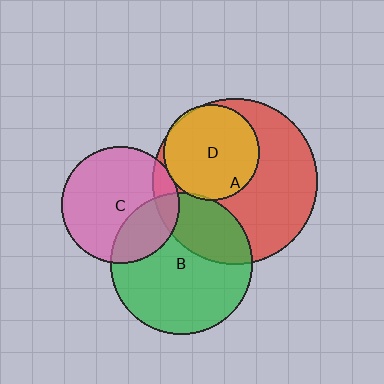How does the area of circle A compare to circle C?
Approximately 2.0 times.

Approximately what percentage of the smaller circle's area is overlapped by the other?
Approximately 100%.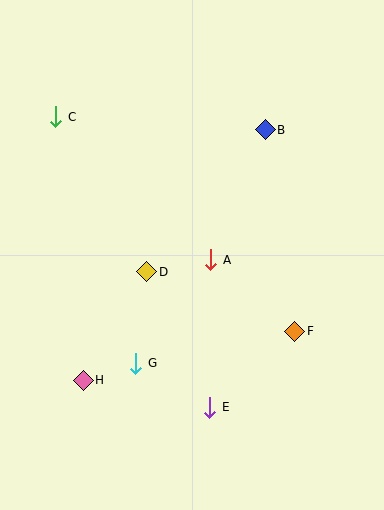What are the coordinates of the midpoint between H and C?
The midpoint between H and C is at (70, 249).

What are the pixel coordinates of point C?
Point C is at (56, 117).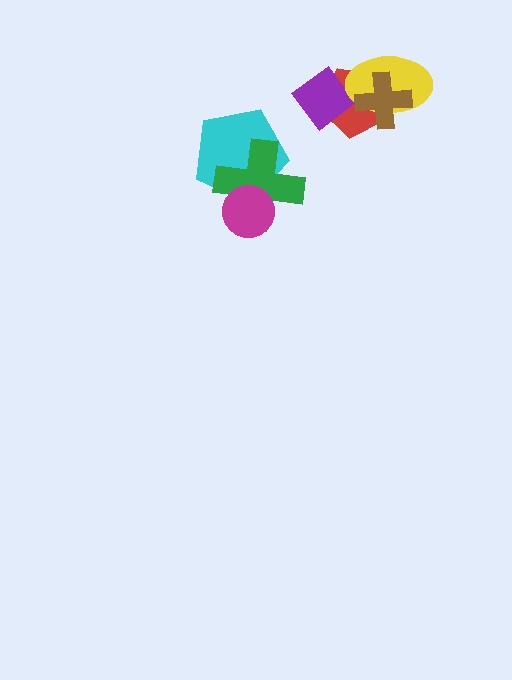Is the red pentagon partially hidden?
Yes, it is partially covered by another shape.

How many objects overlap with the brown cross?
2 objects overlap with the brown cross.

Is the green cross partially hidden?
Yes, it is partially covered by another shape.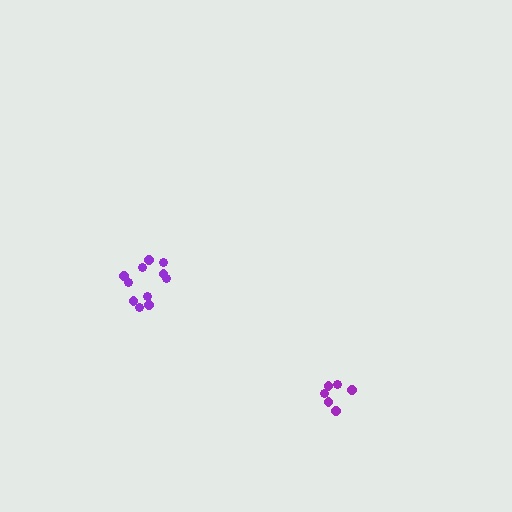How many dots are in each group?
Group 1: 11 dots, Group 2: 6 dots (17 total).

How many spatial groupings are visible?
There are 2 spatial groupings.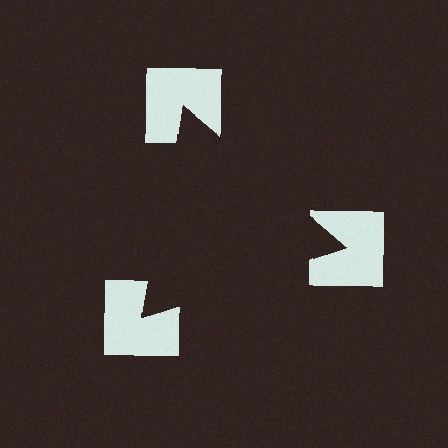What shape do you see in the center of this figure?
An illusory triangle — its edges are inferred from the aligned wedge cuts in the notched squares, not physically drawn.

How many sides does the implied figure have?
3 sides.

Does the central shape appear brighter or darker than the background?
It typically appears slightly darker than the background, even though no actual brightness change is drawn.